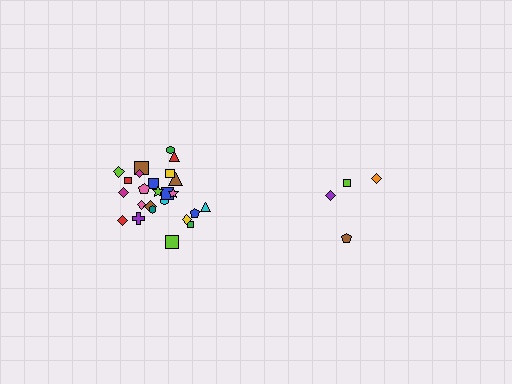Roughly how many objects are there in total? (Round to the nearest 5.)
Roughly 30 objects in total.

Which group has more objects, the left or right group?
The left group.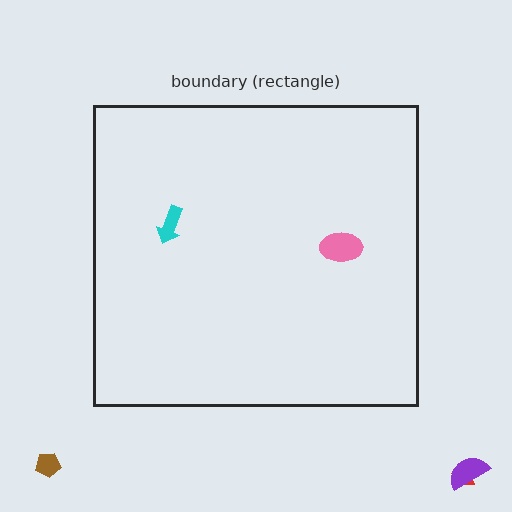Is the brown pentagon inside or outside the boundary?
Outside.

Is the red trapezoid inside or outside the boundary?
Outside.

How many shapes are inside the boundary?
2 inside, 3 outside.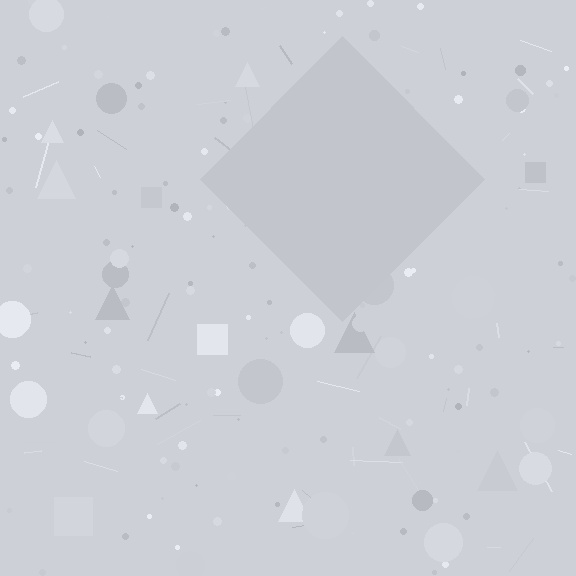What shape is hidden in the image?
A diamond is hidden in the image.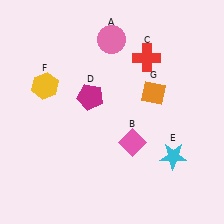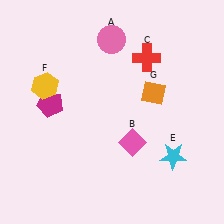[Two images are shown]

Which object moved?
The magenta pentagon (D) moved left.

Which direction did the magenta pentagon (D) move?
The magenta pentagon (D) moved left.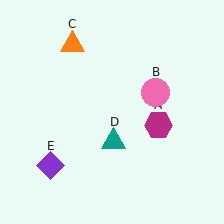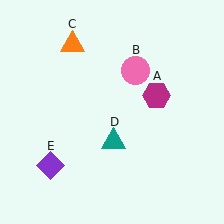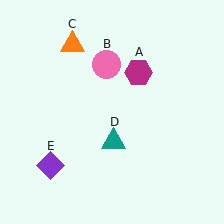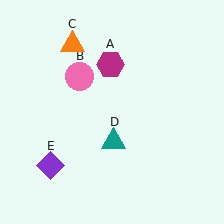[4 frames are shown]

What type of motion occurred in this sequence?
The magenta hexagon (object A), pink circle (object B) rotated counterclockwise around the center of the scene.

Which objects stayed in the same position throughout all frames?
Orange triangle (object C) and teal triangle (object D) and purple diamond (object E) remained stationary.